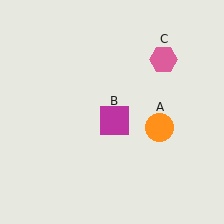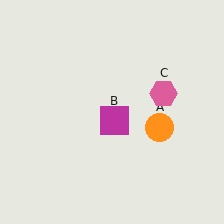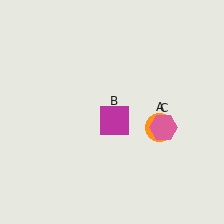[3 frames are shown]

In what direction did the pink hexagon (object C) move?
The pink hexagon (object C) moved down.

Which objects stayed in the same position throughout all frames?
Orange circle (object A) and magenta square (object B) remained stationary.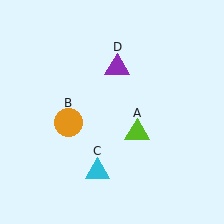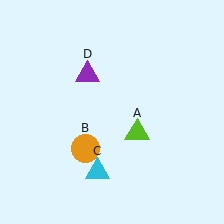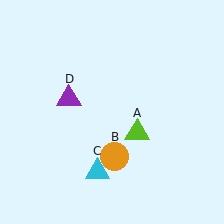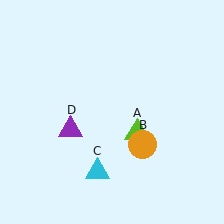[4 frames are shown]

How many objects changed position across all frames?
2 objects changed position: orange circle (object B), purple triangle (object D).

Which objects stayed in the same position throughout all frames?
Lime triangle (object A) and cyan triangle (object C) remained stationary.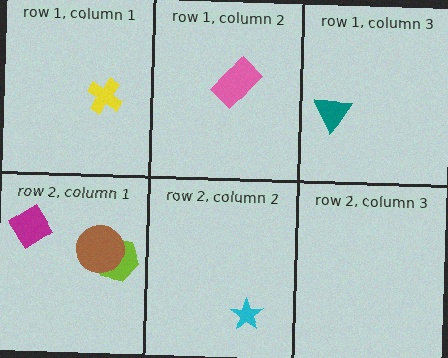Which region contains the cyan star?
The row 2, column 2 region.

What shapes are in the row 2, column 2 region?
The cyan star.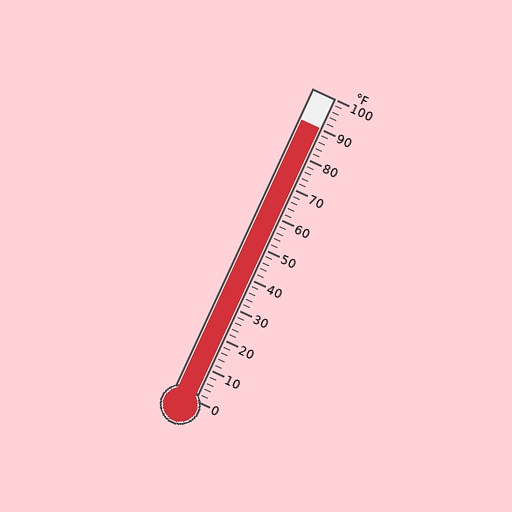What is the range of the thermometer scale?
The thermometer scale ranges from 0°F to 100°F.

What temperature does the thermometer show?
The thermometer shows approximately 90°F.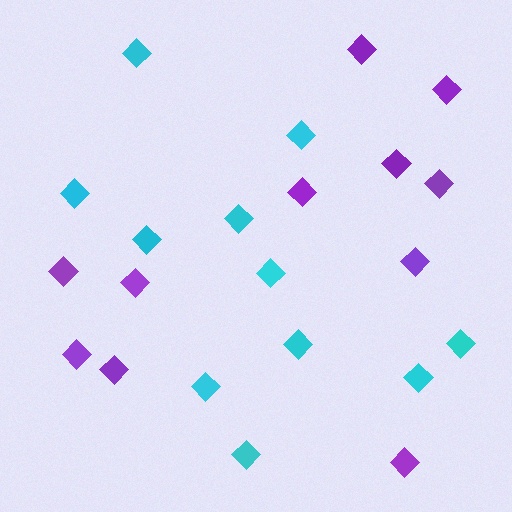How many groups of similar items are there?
There are 2 groups: one group of cyan diamonds (11) and one group of purple diamonds (11).